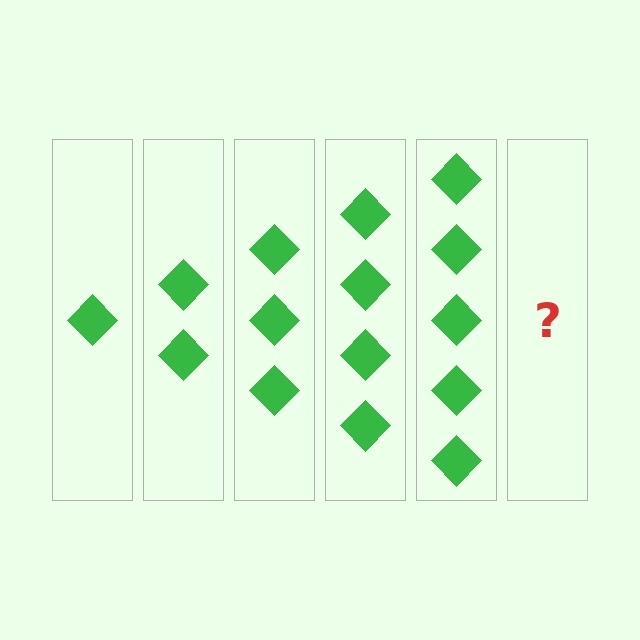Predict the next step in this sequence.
The next step is 6 diamonds.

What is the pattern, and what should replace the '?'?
The pattern is that each step adds one more diamond. The '?' should be 6 diamonds.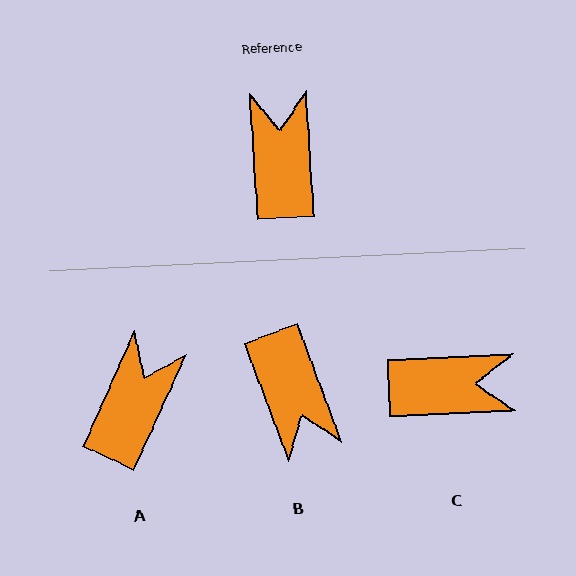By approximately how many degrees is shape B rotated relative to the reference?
Approximately 163 degrees clockwise.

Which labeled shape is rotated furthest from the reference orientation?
B, about 163 degrees away.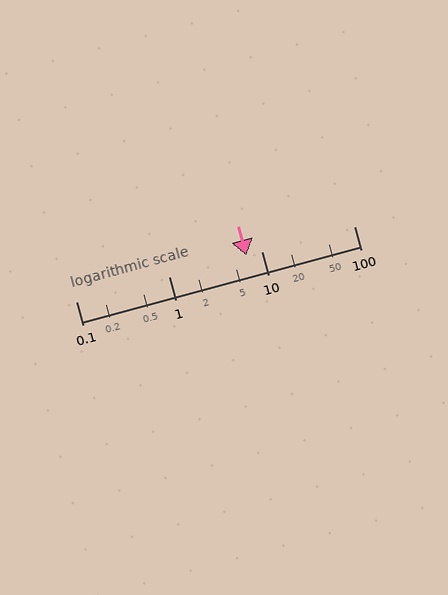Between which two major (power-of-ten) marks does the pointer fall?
The pointer is between 1 and 10.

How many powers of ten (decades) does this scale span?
The scale spans 3 decades, from 0.1 to 100.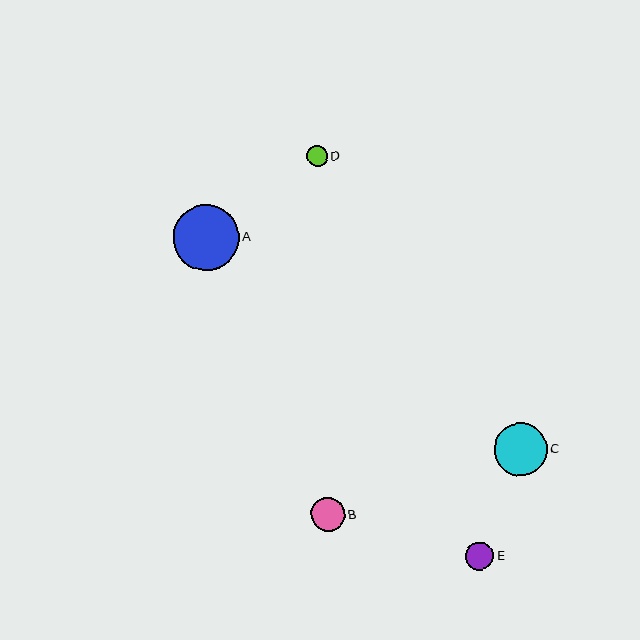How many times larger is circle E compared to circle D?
Circle E is approximately 1.4 times the size of circle D.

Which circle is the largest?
Circle A is the largest with a size of approximately 66 pixels.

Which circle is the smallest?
Circle D is the smallest with a size of approximately 20 pixels.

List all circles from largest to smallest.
From largest to smallest: A, C, B, E, D.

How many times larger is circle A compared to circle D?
Circle A is approximately 3.2 times the size of circle D.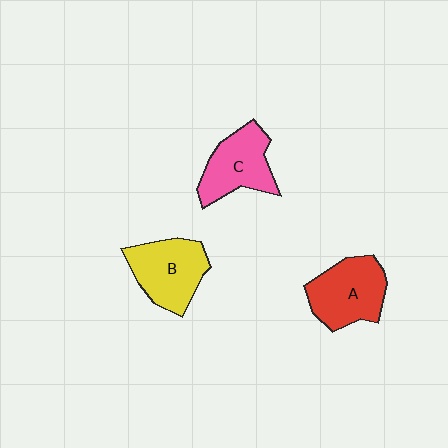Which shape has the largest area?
Shape A (red).